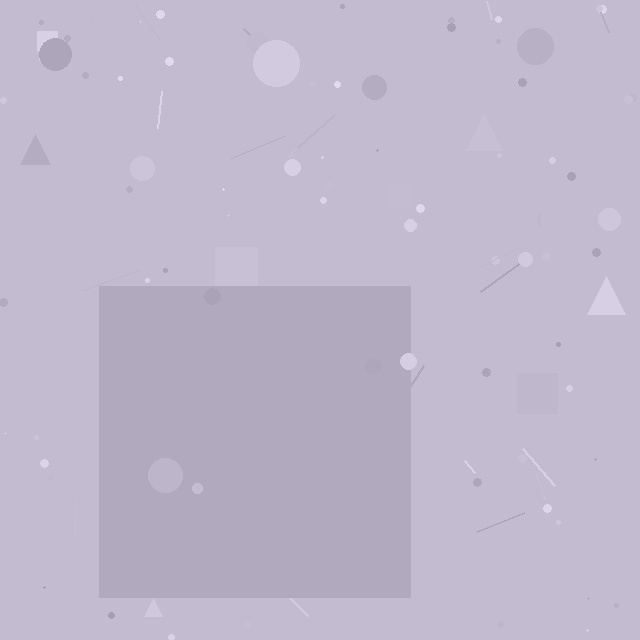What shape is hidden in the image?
A square is hidden in the image.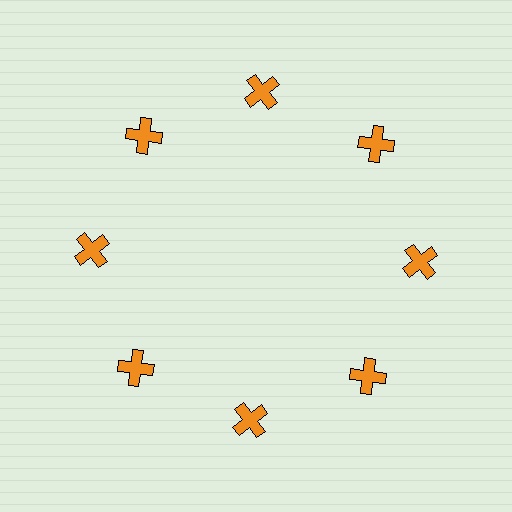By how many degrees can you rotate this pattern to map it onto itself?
The pattern maps onto itself every 45 degrees of rotation.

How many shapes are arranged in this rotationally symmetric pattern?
There are 8 shapes, arranged in 8 groups of 1.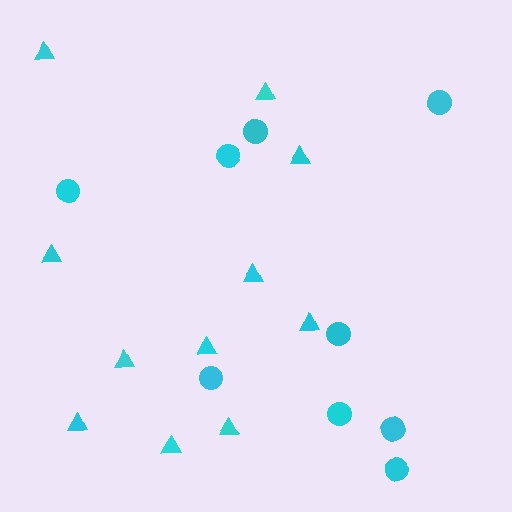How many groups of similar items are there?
There are 2 groups: one group of triangles (11) and one group of circles (9).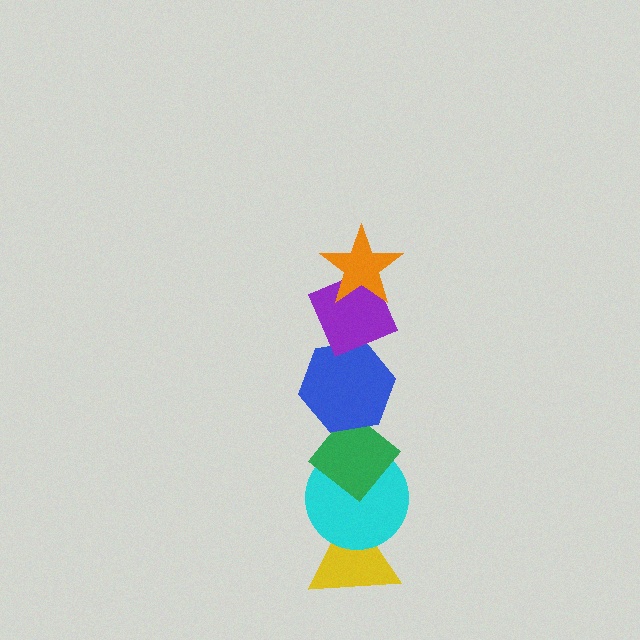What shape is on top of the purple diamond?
The orange star is on top of the purple diamond.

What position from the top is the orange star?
The orange star is 1st from the top.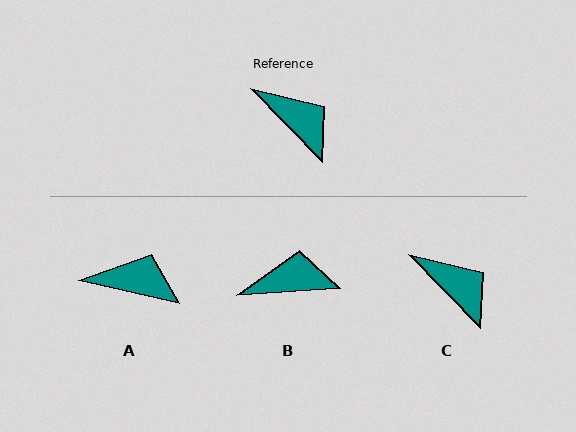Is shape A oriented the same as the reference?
No, it is off by about 33 degrees.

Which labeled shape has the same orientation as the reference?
C.